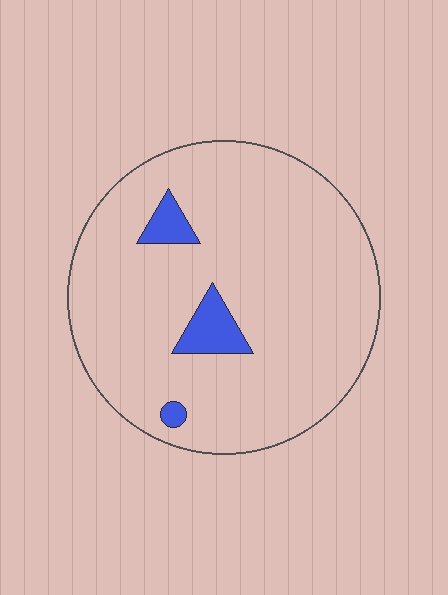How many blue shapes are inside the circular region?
3.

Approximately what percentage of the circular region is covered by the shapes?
Approximately 5%.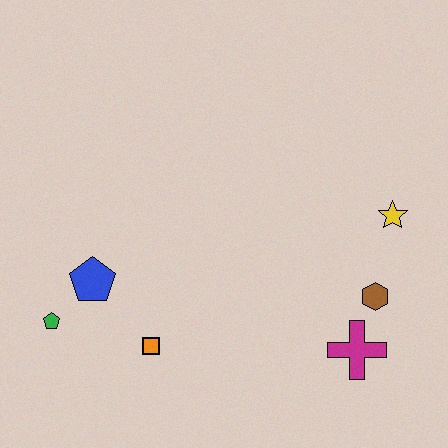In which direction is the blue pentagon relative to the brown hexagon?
The blue pentagon is to the left of the brown hexagon.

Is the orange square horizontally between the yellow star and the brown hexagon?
No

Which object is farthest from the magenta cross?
The green pentagon is farthest from the magenta cross.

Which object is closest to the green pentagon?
The blue pentagon is closest to the green pentagon.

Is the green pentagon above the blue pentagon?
No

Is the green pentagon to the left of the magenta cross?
Yes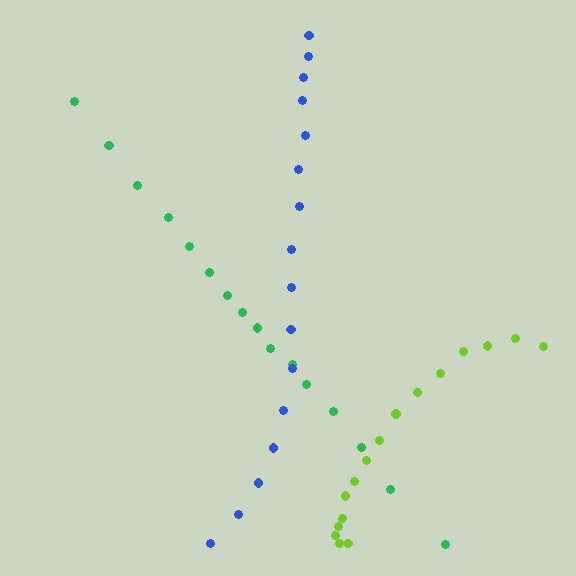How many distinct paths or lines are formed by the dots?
There are 3 distinct paths.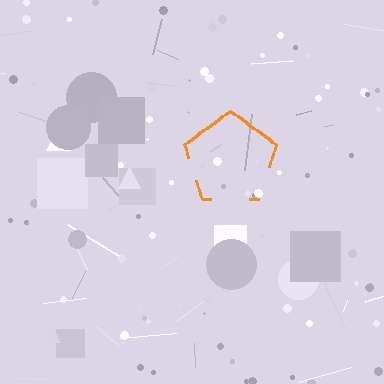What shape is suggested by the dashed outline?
The dashed outline suggests a pentagon.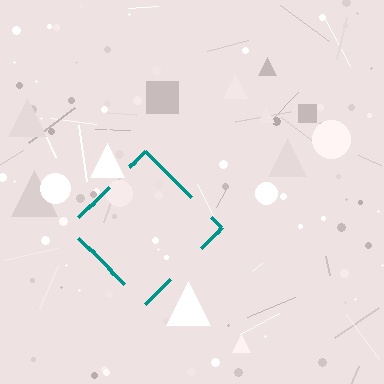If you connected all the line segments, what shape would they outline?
They would outline a diamond.